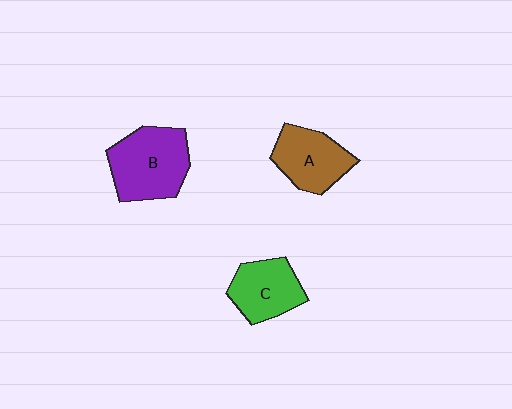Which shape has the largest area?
Shape B (purple).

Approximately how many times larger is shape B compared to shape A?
Approximately 1.3 times.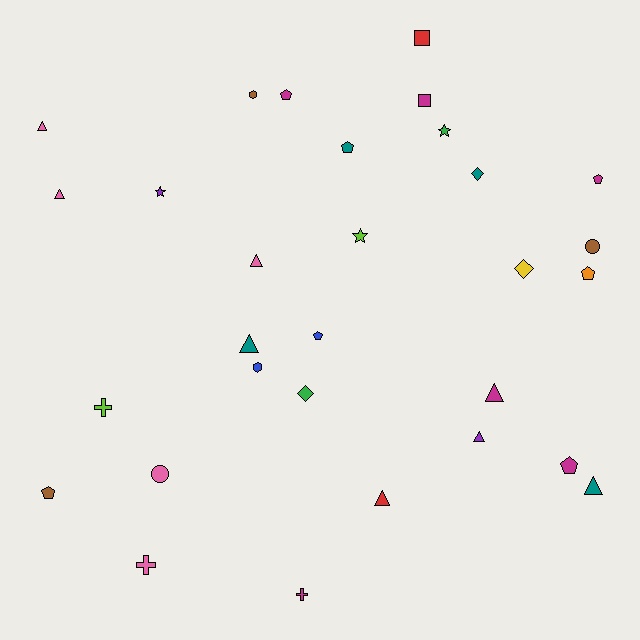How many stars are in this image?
There are 3 stars.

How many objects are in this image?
There are 30 objects.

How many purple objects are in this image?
There are 2 purple objects.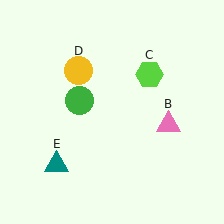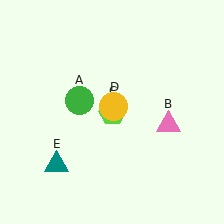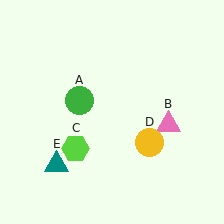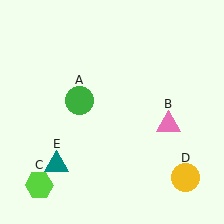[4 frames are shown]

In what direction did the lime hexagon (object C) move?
The lime hexagon (object C) moved down and to the left.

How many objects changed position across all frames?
2 objects changed position: lime hexagon (object C), yellow circle (object D).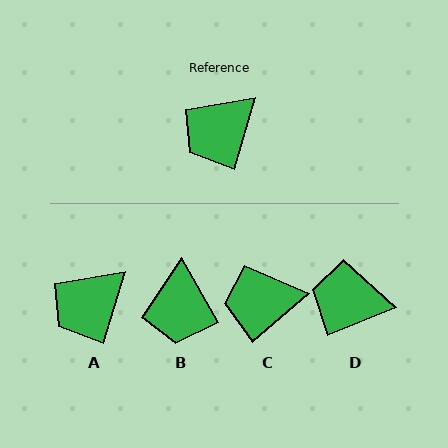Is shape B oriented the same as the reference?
No, it is off by about 46 degrees.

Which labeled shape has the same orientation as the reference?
A.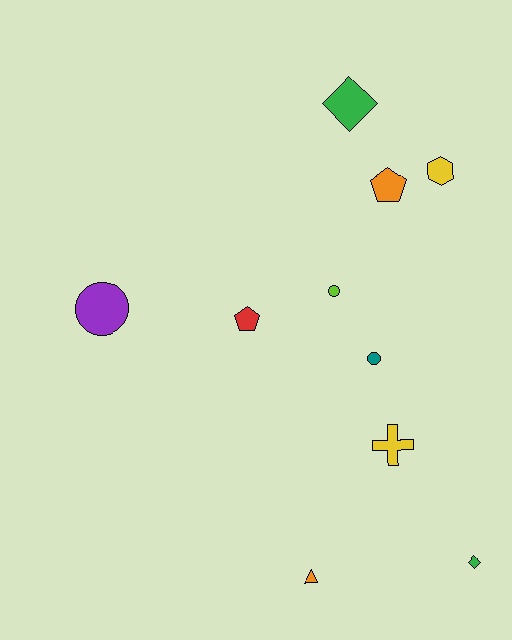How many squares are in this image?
There are no squares.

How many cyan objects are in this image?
There are no cyan objects.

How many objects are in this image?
There are 10 objects.